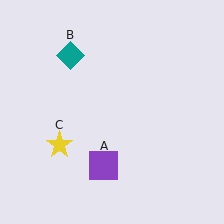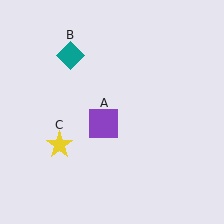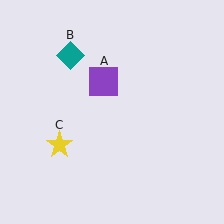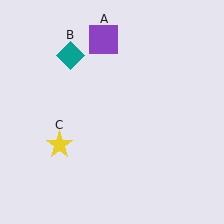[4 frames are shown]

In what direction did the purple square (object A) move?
The purple square (object A) moved up.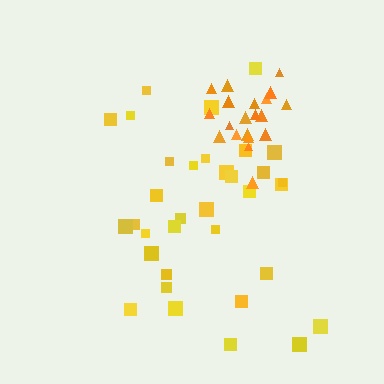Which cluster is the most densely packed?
Orange.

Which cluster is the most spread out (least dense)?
Yellow.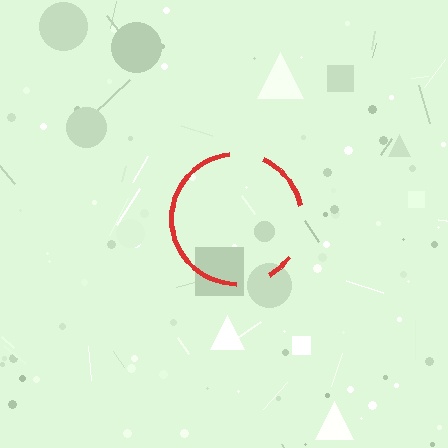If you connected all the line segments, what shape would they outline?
They would outline a circle.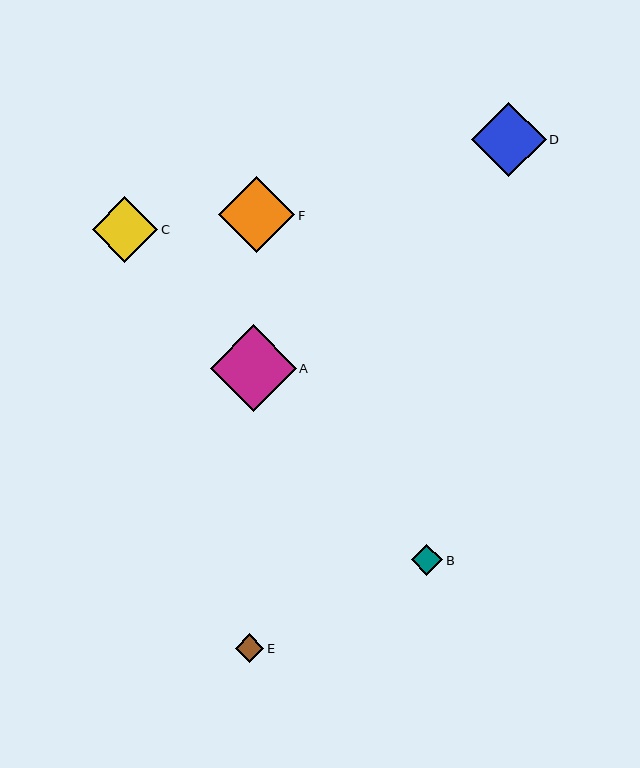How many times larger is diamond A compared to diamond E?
Diamond A is approximately 3.1 times the size of diamond E.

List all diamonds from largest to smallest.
From largest to smallest: A, F, D, C, B, E.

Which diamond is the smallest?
Diamond E is the smallest with a size of approximately 28 pixels.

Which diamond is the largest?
Diamond A is the largest with a size of approximately 86 pixels.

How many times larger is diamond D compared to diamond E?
Diamond D is approximately 2.6 times the size of diamond E.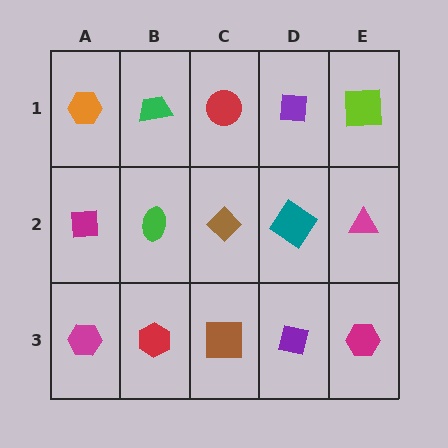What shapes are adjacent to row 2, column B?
A green trapezoid (row 1, column B), a red hexagon (row 3, column B), a magenta square (row 2, column A), a brown diamond (row 2, column C).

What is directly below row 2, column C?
A brown square.